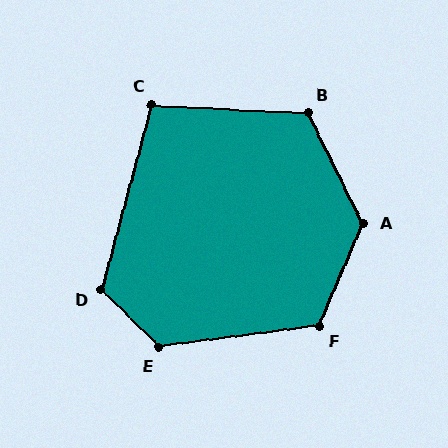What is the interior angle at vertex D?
Approximately 120 degrees (obtuse).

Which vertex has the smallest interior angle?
C, at approximately 102 degrees.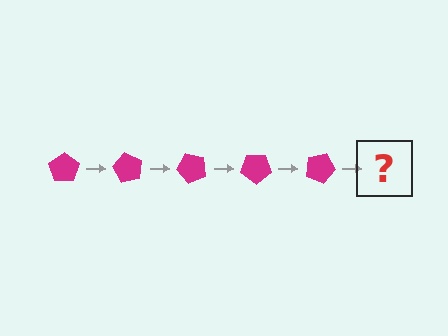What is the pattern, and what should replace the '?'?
The pattern is that the pentagon rotates 60 degrees each step. The '?' should be a magenta pentagon rotated 300 degrees.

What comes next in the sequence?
The next element should be a magenta pentagon rotated 300 degrees.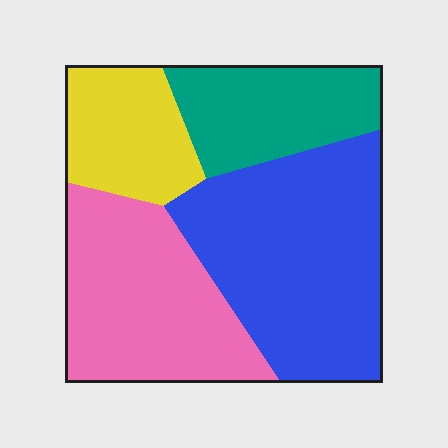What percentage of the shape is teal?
Teal takes up less than a quarter of the shape.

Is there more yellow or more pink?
Pink.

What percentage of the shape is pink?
Pink covers 29% of the shape.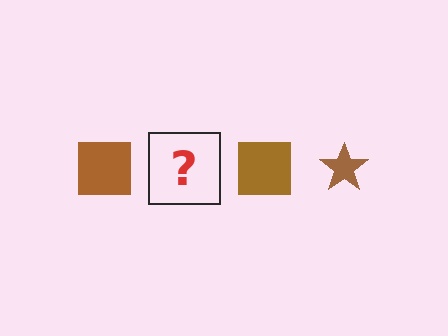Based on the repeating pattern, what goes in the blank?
The blank should be a brown star.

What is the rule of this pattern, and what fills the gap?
The rule is that the pattern cycles through square, star shapes in brown. The gap should be filled with a brown star.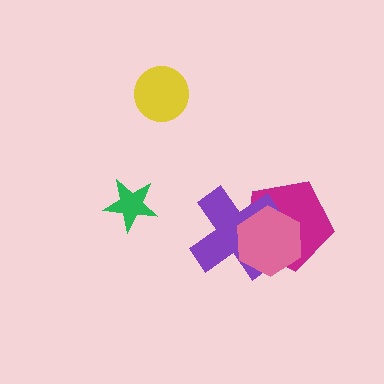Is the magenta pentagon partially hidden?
Yes, it is partially covered by another shape.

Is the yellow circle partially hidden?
No, no other shape covers it.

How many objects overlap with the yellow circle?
0 objects overlap with the yellow circle.